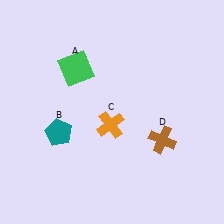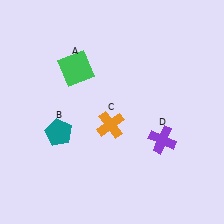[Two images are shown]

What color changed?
The cross (D) changed from brown in Image 1 to purple in Image 2.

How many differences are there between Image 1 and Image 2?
There is 1 difference between the two images.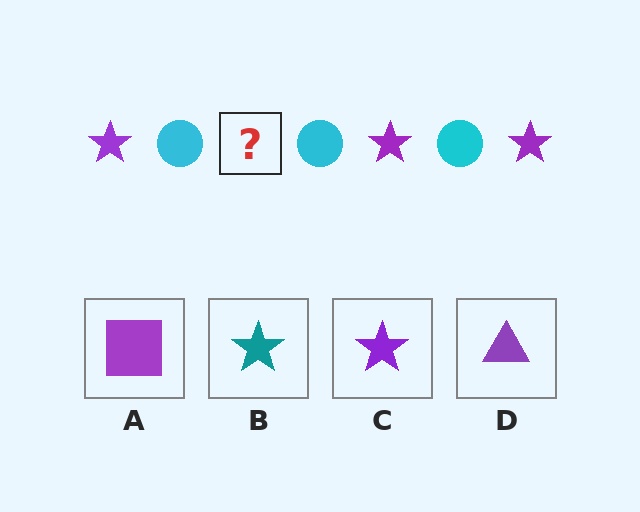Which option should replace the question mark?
Option C.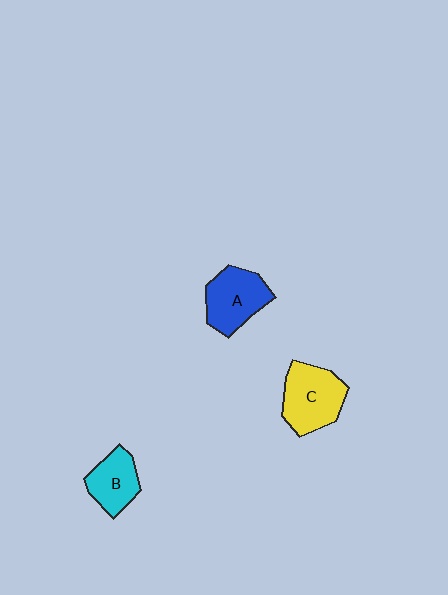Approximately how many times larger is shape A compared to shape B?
Approximately 1.3 times.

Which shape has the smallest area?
Shape B (cyan).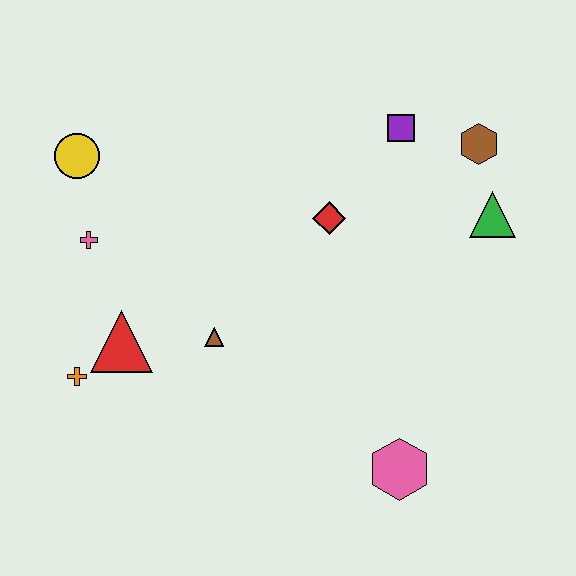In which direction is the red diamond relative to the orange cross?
The red diamond is to the right of the orange cross.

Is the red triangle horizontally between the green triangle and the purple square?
No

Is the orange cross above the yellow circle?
No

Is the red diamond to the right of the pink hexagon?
No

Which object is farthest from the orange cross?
The brown hexagon is farthest from the orange cross.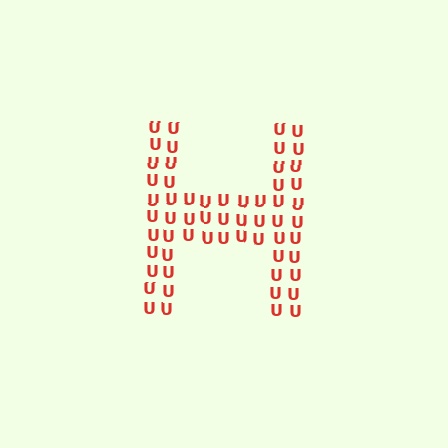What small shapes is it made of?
It is made of small letter U's.